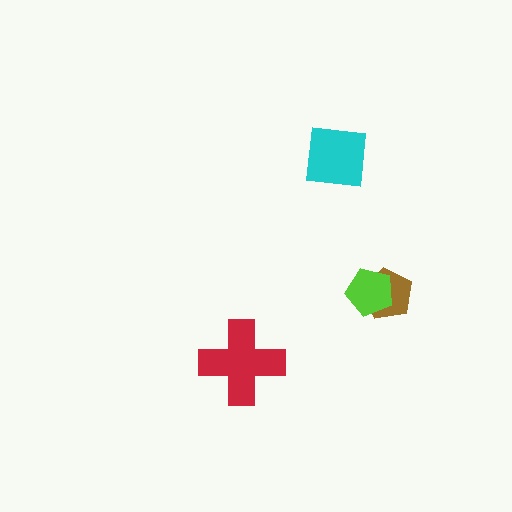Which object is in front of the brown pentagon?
The lime pentagon is in front of the brown pentagon.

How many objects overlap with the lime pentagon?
1 object overlaps with the lime pentagon.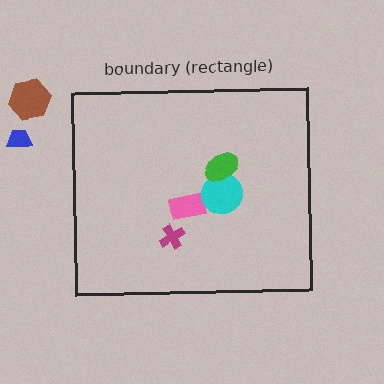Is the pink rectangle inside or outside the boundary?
Inside.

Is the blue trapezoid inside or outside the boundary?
Outside.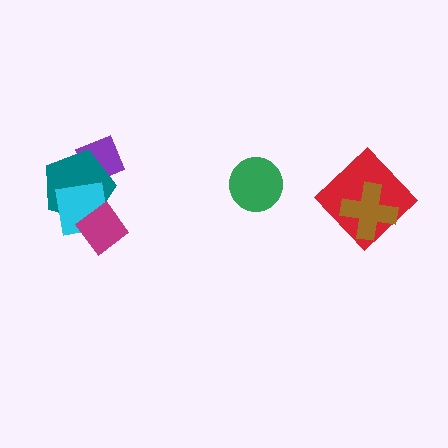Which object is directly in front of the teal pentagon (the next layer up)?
The cyan square is directly in front of the teal pentagon.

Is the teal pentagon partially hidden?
Yes, it is partially covered by another shape.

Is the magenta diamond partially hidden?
No, no other shape covers it.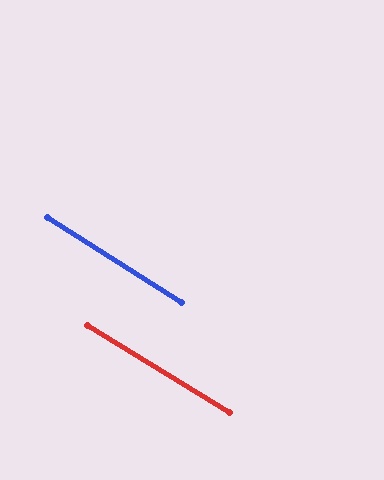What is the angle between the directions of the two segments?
Approximately 1 degree.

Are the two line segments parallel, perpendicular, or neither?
Parallel — their directions differ by only 1.3°.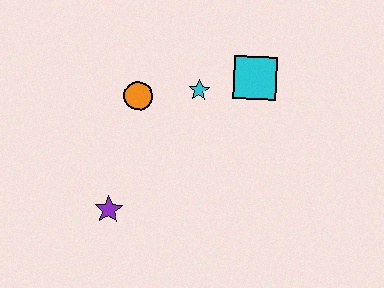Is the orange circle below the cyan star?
Yes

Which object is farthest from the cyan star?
The purple star is farthest from the cyan star.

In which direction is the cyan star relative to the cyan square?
The cyan star is to the left of the cyan square.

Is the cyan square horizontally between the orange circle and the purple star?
No